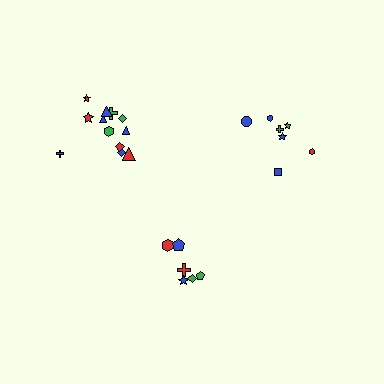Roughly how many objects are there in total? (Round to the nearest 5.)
Roughly 25 objects in total.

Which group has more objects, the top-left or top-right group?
The top-left group.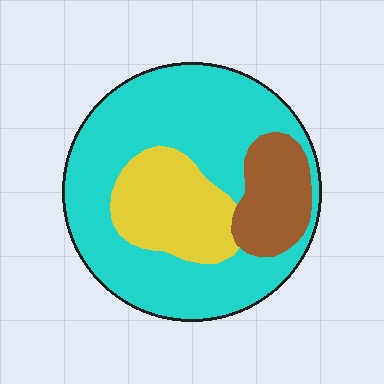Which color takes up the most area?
Cyan, at roughly 65%.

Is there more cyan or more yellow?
Cyan.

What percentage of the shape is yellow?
Yellow covers roughly 20% of the shape.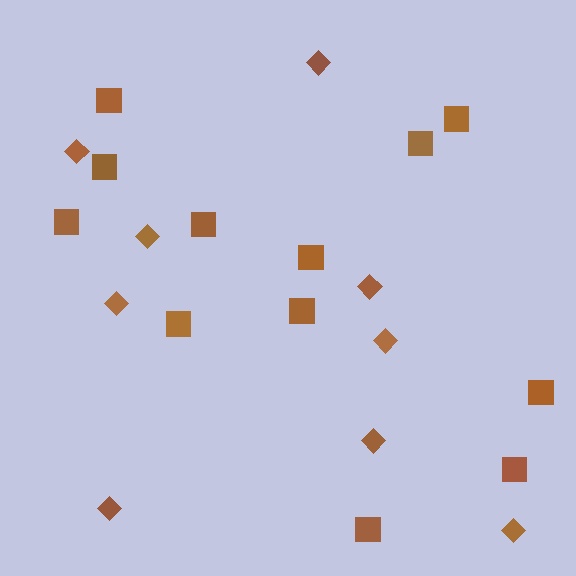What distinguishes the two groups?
There are 2 groups: one group of squares (12) and one group of diamonds (9).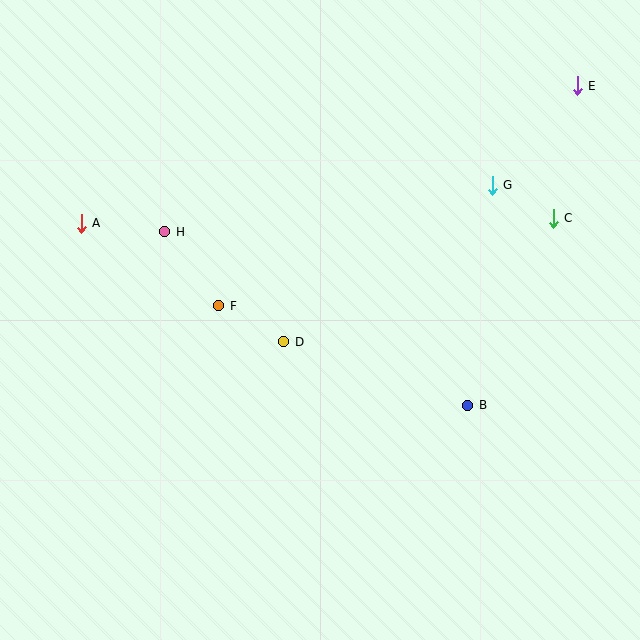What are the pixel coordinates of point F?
Point F is at (219, 306).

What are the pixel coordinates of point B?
Point B is at (468, 405).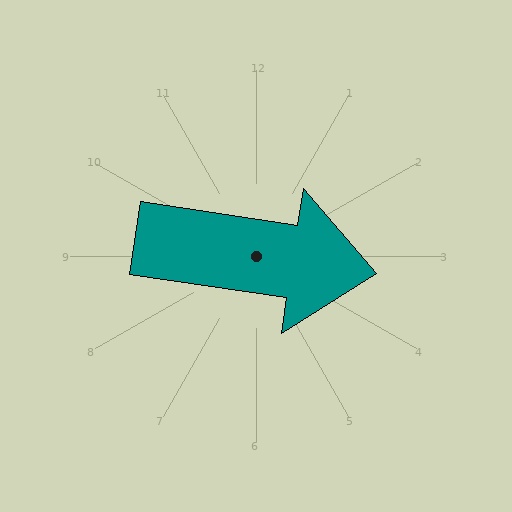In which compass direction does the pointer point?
East.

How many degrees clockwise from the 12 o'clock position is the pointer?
Approximately 98 degrees.